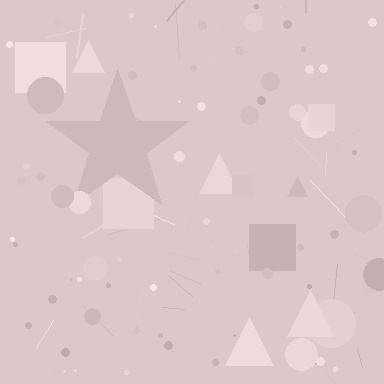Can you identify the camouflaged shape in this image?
The camouflaged shape is a star.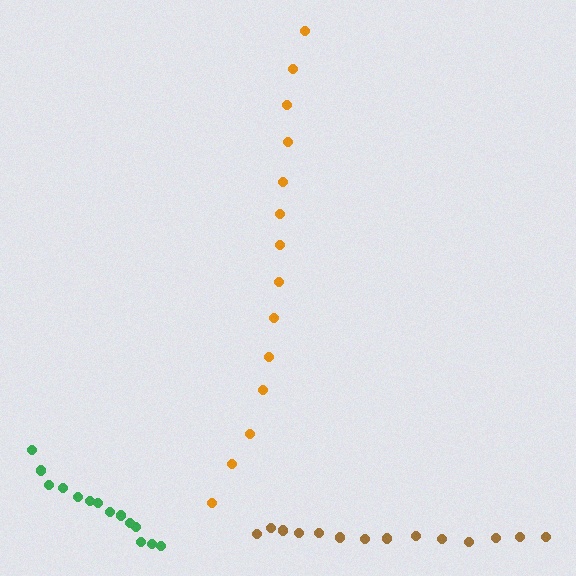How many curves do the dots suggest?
There are 3 distinct paths.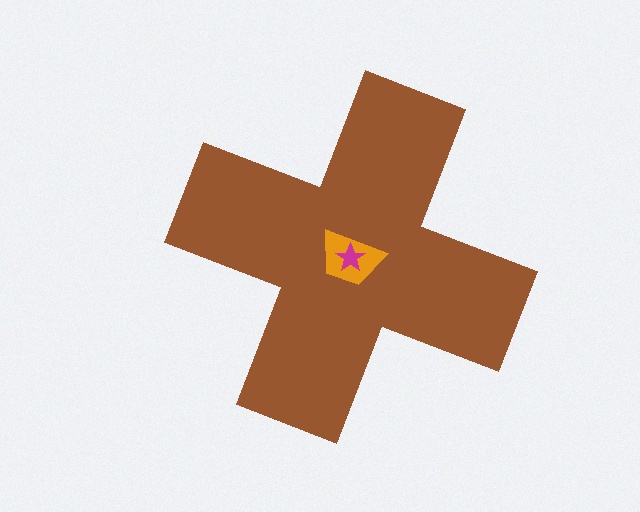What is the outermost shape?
The brown cross.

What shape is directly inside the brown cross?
The orange trapezoid.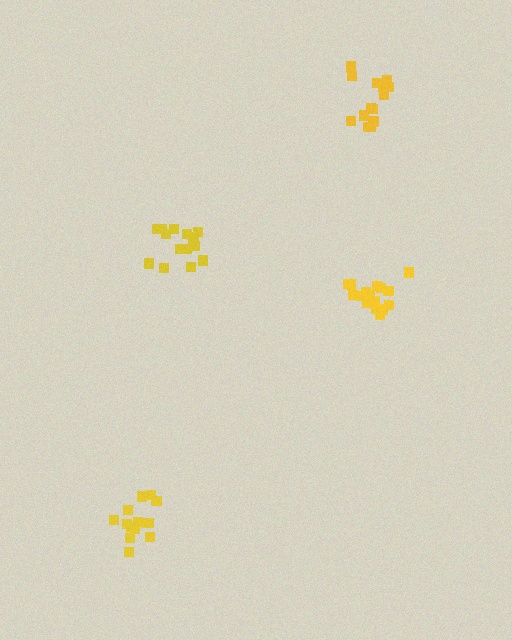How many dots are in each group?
Group 1: 15 dots, Group 2: 14 dots, Group 3: 16 dots, Group 4: 15 dots (60 total).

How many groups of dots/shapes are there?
There are 4 groups.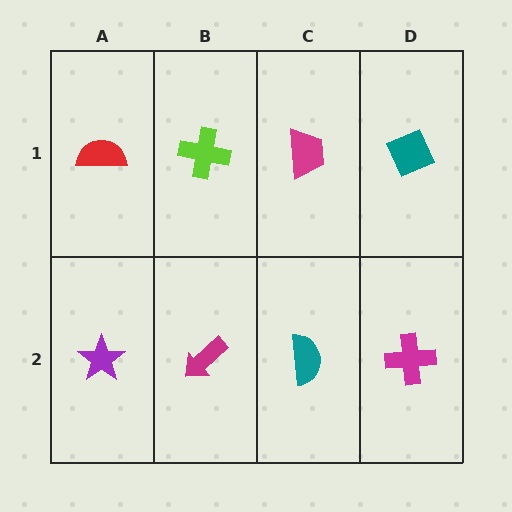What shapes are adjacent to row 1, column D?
A magenta cross (row 2, column D), a magenta trapezoid (row 1, column C).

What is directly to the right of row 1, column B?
A magenta trapezoid.